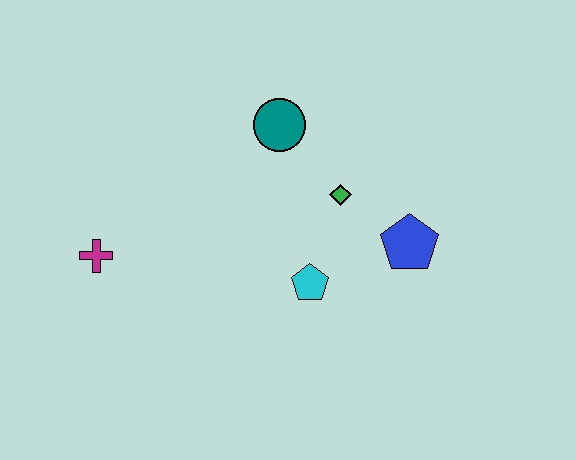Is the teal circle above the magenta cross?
Yes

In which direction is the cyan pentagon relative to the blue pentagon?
The cyan pentagon is to the left of the blue pentagon.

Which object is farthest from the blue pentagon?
The magenta cross is farthest from the blue pentagon.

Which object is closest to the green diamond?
The blue pentagon is closest to the green diamond.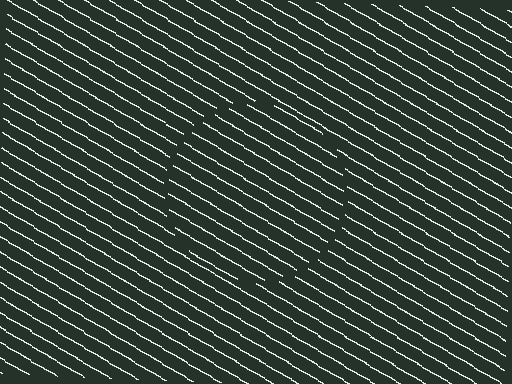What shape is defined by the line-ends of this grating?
An illusory circle. The interior of the shape contains the same grating, shifted by half a period — the contour is defined by the phase discontinuity where line-ends from the inner and outer gratings abut.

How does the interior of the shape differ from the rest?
The interior of the shape contains the same grating, shifted by half a period — the contour is defined by the phase discontinuity where line-ends from the inner and outer gratings abut.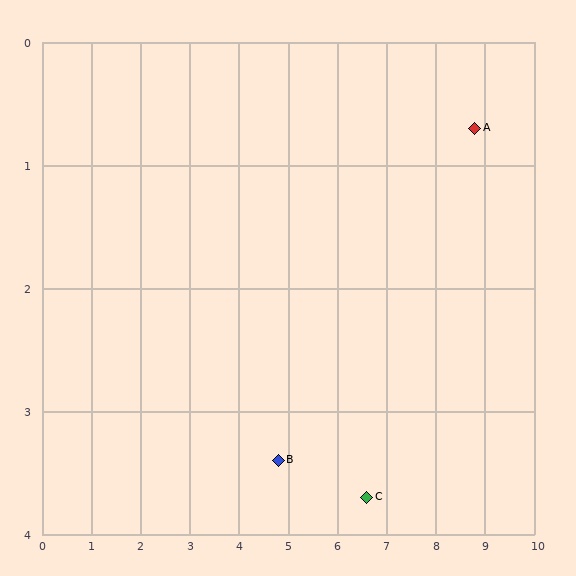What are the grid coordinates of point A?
Point A is at approximately (8.8, 0.7).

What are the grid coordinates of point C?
Point C is at approximately (6.6, 3.7).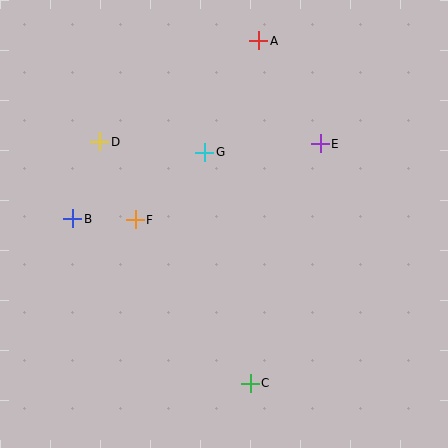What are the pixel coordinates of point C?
Point C is at (250, 383).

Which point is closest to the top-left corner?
Point D is closest to the top-left corner.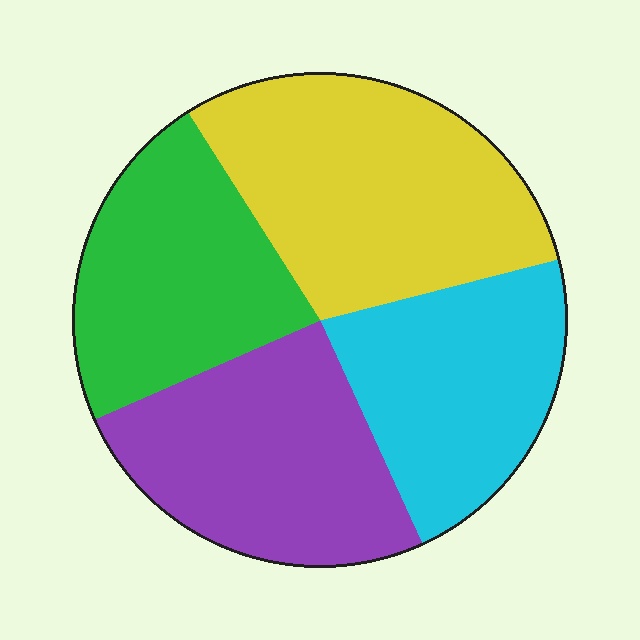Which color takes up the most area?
Yellow, at roughly 30%.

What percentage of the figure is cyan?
Cyan takes up about one fifth (1/5) of the figure.